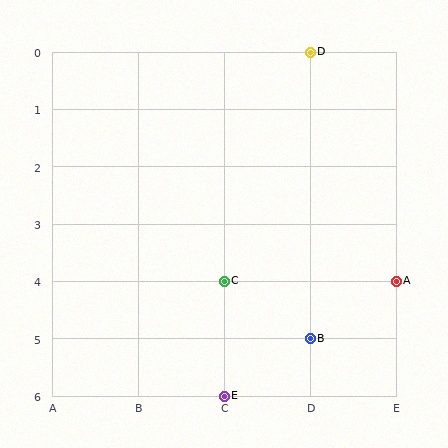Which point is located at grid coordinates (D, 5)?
Point B is at (D, 5).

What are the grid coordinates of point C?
Point C is at grid coordinates (C, 4).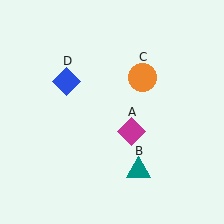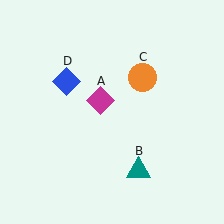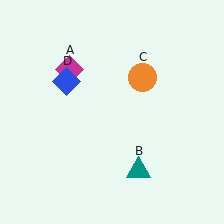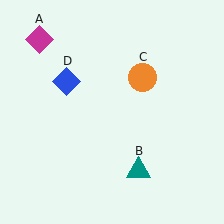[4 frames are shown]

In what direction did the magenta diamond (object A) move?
The magenta diamond (object A) moved up and to the left.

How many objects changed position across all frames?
1 object changed position: magenta diamond (object A).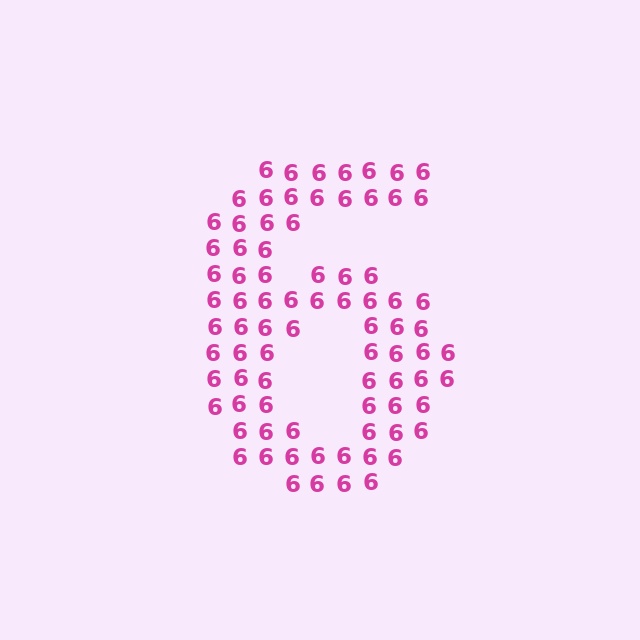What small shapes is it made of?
It is made of small digit 6's.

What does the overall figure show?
The overall figure shows the digit 6.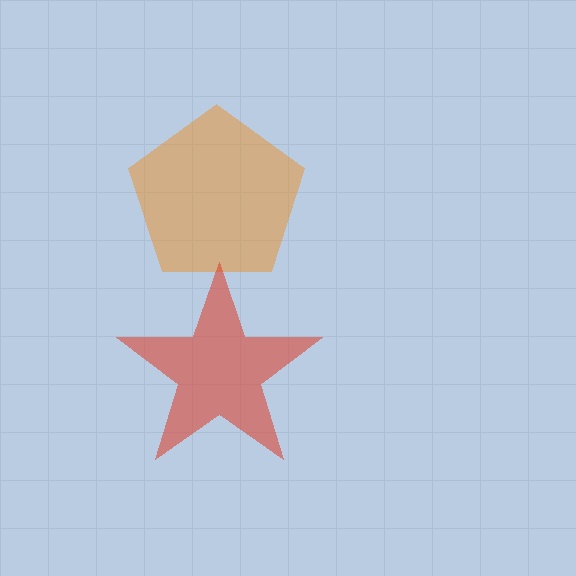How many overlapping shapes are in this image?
There are 2 overlapping shapes in the image.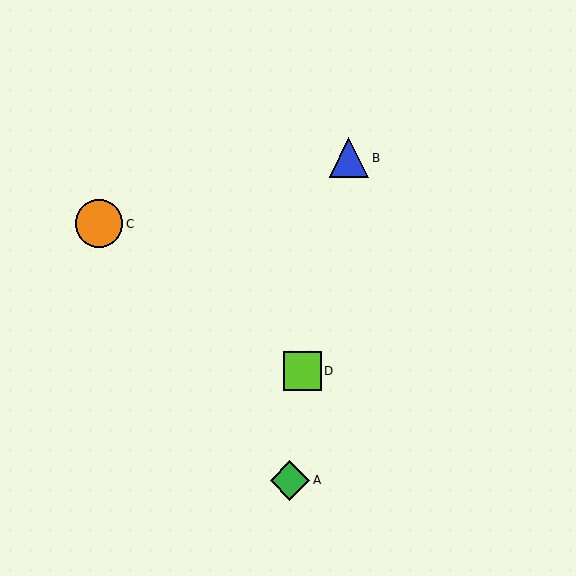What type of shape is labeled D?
Shape D is a lime square.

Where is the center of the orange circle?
The center of the orange circle is at (99, 224).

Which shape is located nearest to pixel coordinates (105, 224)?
The orange circle (labeled C) at (99, 224) is nearest to that location.